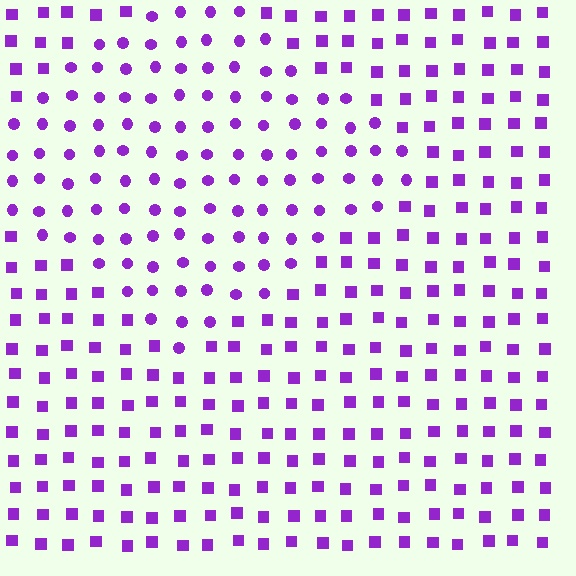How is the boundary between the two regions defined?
The boundary is defined by a change in element shape: circles inside vs. squares outside. All elements share the same color and spacing.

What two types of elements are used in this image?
The image uses circles inside the diamond region and squares outside it.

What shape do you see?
I see a diamond.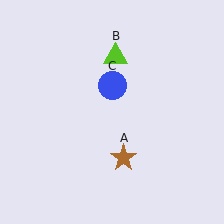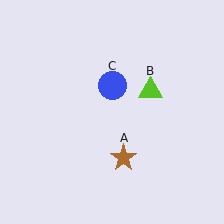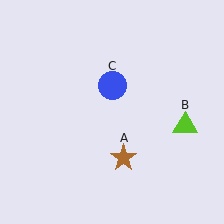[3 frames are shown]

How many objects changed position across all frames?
1 object changed position: lime triangle (object B).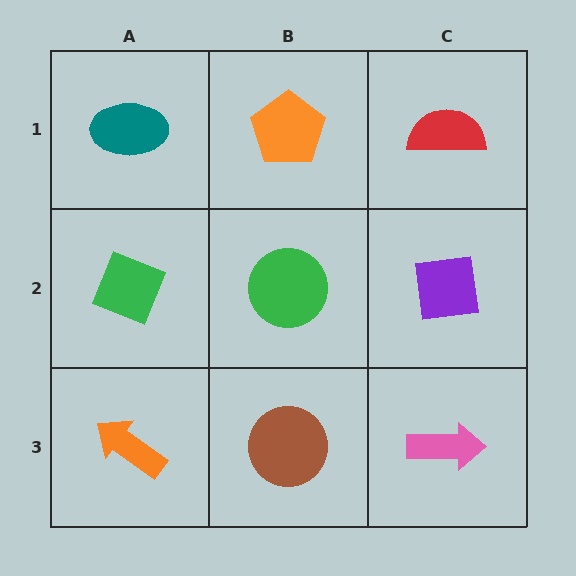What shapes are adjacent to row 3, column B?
A green circle (row 2, column B), an orange arrow (row 3, column A), a pink arrow (row 3, column C).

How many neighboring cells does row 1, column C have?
2.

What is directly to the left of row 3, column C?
A brown circle.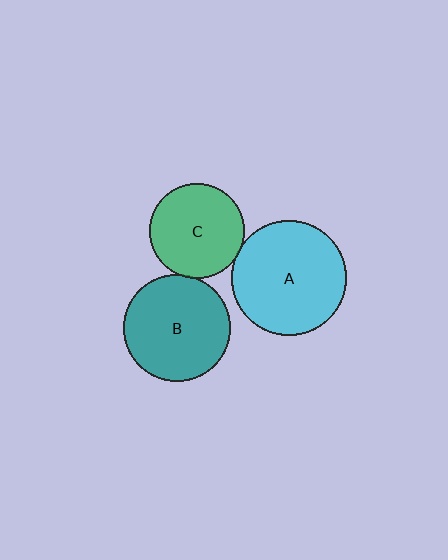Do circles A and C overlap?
Yes.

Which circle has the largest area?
Circle A (cyan).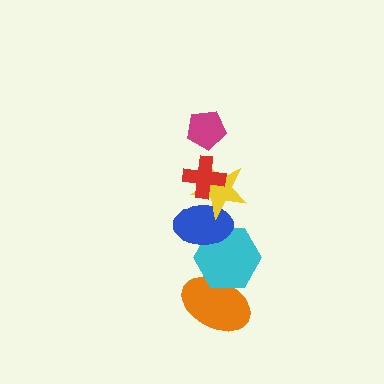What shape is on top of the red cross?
The magenta pentagon is on top of the red cross.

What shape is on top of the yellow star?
The red cross is on top of the yellow star.